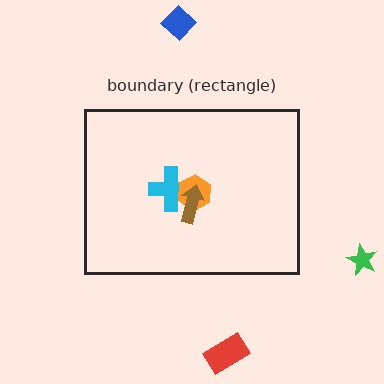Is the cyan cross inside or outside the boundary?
Inside.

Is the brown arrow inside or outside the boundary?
Inside.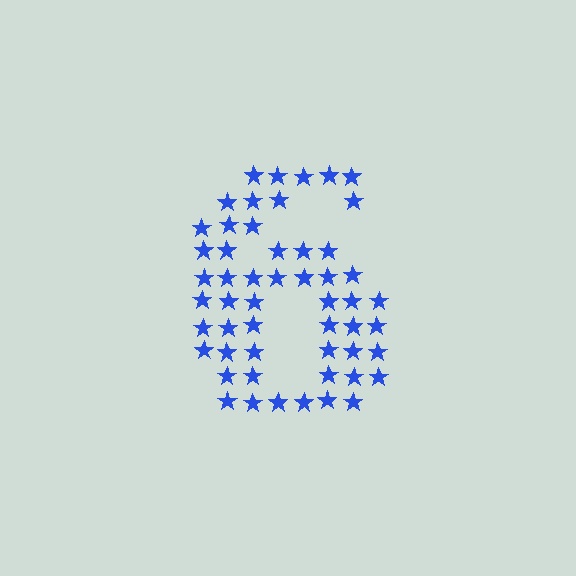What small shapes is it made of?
It is made of small stars.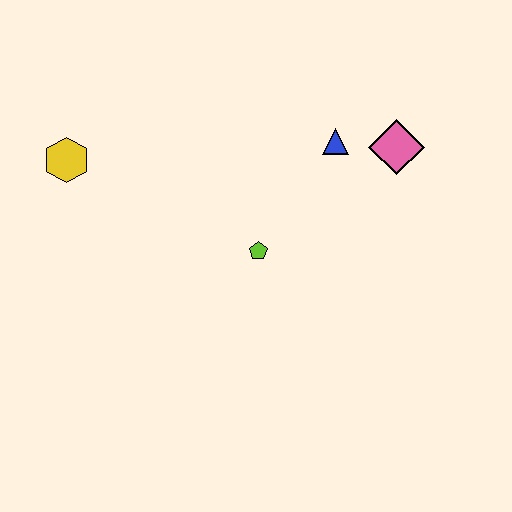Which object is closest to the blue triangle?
The pink diamond is closest to the blue triangle.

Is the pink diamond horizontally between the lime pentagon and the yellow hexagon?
No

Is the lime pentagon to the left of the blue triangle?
Yes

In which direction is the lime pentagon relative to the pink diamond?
The lime pentagon is to the left of the pink diamond.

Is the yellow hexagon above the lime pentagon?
Yes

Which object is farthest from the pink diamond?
The yellow hexagon is farthest from the pink diamond.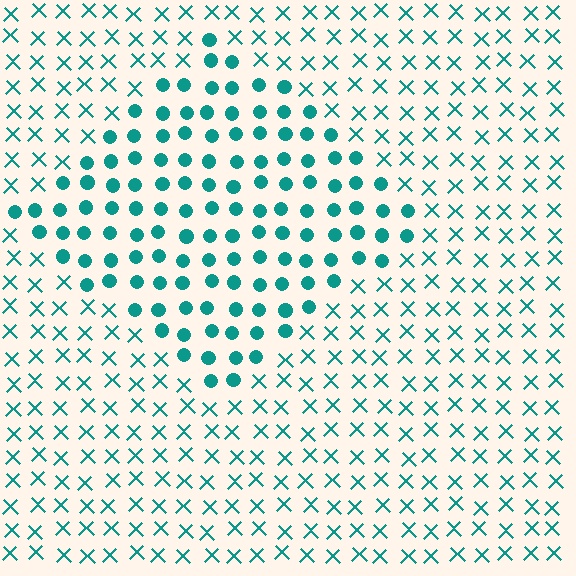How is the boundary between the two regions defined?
The boundary is defined by a change in element shape: circles inside vs. X marks outside. All elements share the same color and spacing.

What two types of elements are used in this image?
The image uses circles inside the diamond region and X marks outside it.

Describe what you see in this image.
The image is filled with small teal elements arranged in a uniform grid. A diamond-shaped region contains circles, while the surrounding area contains X marks. The boundary is defined purely by the change in element shape.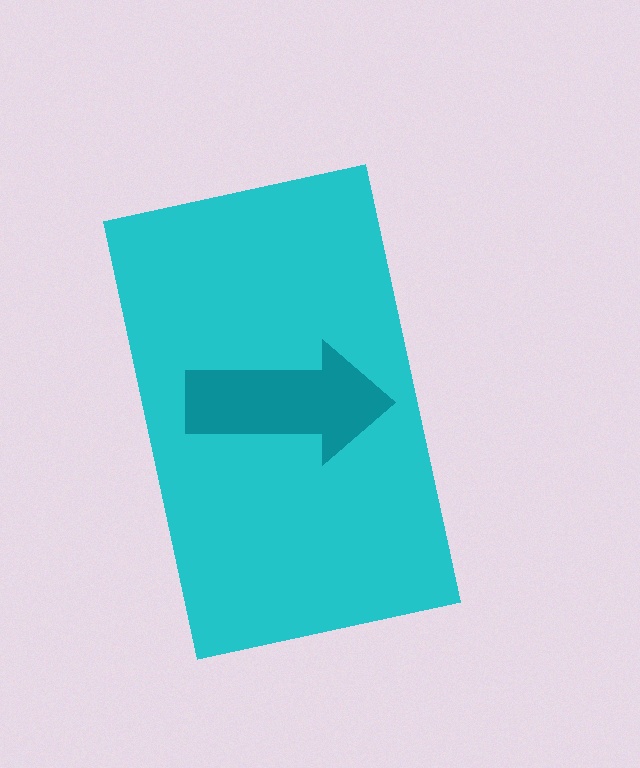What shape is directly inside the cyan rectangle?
The teal arrow.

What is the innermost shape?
The teal arrow.